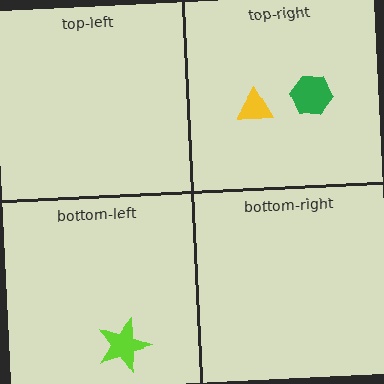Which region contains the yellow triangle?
The top-right region.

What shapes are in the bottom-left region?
The lime star.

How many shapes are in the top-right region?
2.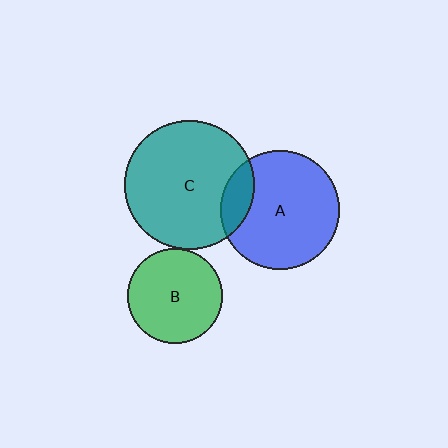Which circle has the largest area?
Circle C (teal).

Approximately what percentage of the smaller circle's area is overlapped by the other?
Approximately 5%.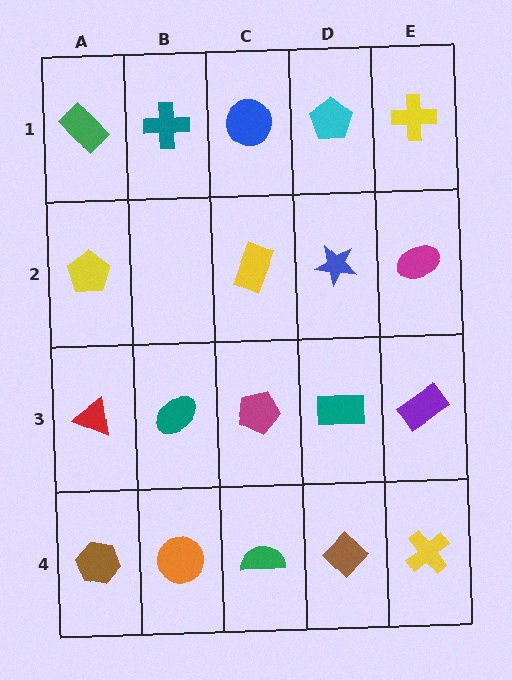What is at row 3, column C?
A magenta pentagon.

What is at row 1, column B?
A teal cross.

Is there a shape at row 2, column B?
No, that cell is empty.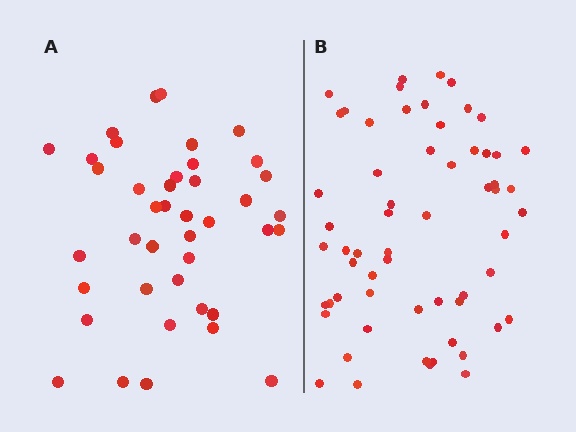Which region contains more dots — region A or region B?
Region B (the right region) has more dots.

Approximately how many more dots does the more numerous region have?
Region B has approximately 20 more dots than region A.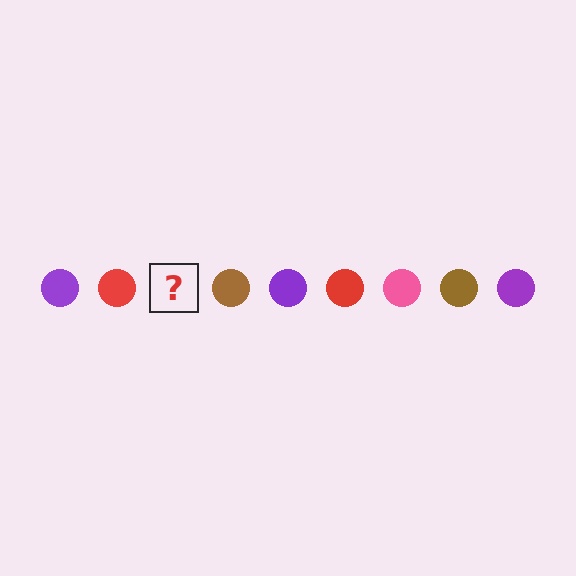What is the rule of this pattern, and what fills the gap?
The rule is that the pattern cycles through purple, red, pink, brown circles. The gap should be filled with a pink circle.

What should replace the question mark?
The question mark should be replaced with a pink circle.